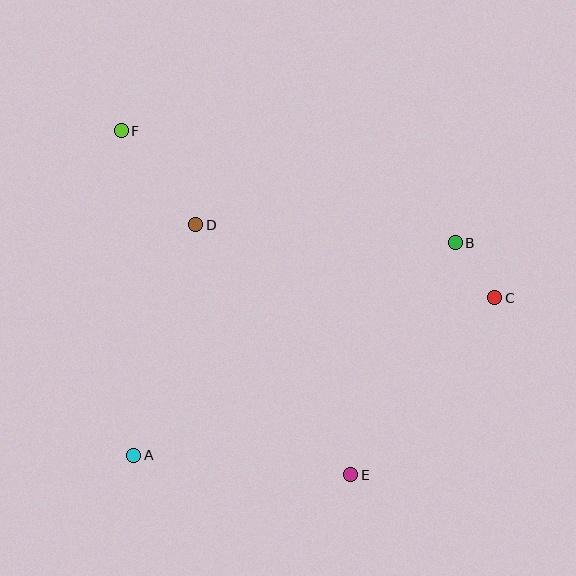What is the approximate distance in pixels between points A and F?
The distance between A and F is approximately 325 pixels.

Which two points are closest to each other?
Points B and C are closest to each other.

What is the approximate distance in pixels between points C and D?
The distance between C and D is approximately 308 pixels.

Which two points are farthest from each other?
Points E and F are farthest from each other.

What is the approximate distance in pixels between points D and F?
The distance between D and F is approximately 120 pixels.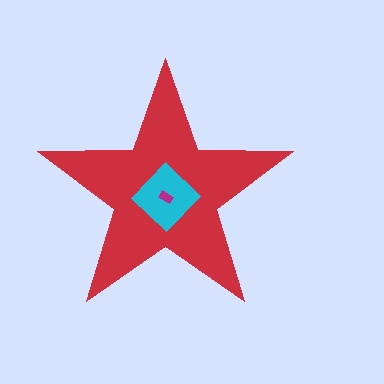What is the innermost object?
The magenta rectangle.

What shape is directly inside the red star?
The cyan diamond.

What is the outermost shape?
The red star.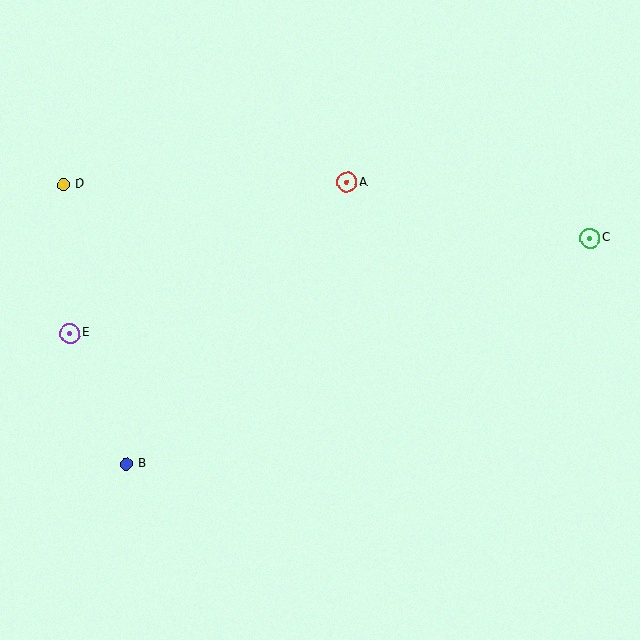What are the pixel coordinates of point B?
Point B is at (126, 464).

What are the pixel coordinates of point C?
Point C is at (590, 238).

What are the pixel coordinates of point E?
Point E is at (70, 333).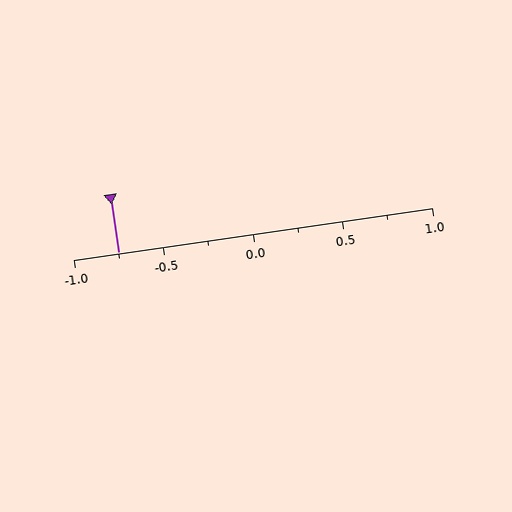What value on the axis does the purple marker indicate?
The marker indicates approximately -0.75.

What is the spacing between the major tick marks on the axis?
The major ticks are spaced 0.5 apart.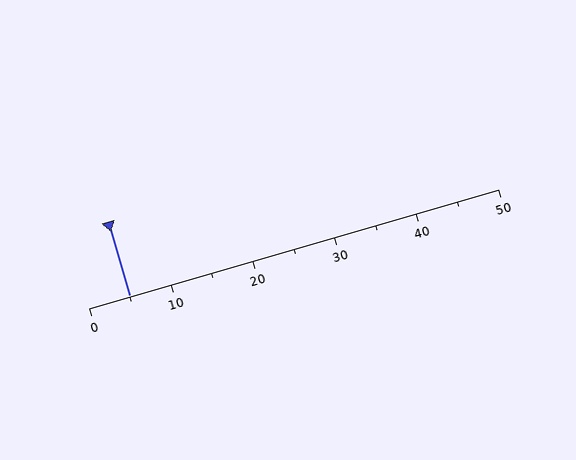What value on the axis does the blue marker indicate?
The marker indicates approximately 5.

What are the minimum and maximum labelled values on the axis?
The axis runs from 0 to 50.